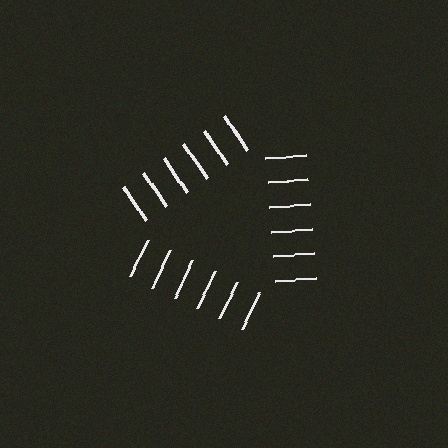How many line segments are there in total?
18 — 6 along each of the 3 edges.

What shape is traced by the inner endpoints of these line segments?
An illusory triangle — the line segments terminate on its edges but no continuous stroke is drawn.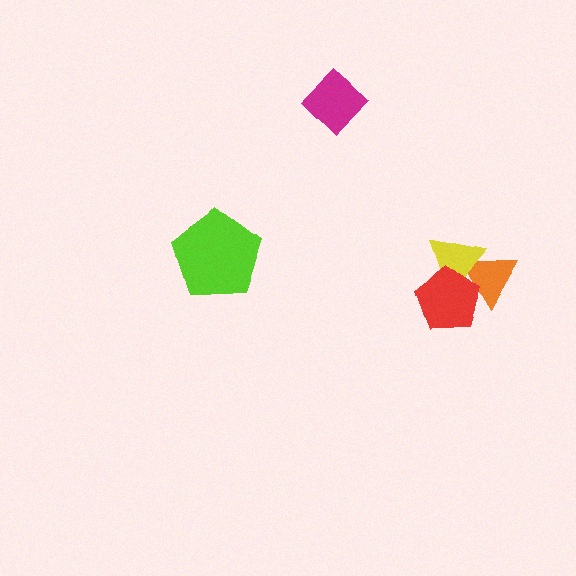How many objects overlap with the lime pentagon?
0 objects overlap with the lime pentagon.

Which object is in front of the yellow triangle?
The red pentagon is in front of the yellow triangle.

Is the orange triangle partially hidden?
Yes, it is partially covered by another shape.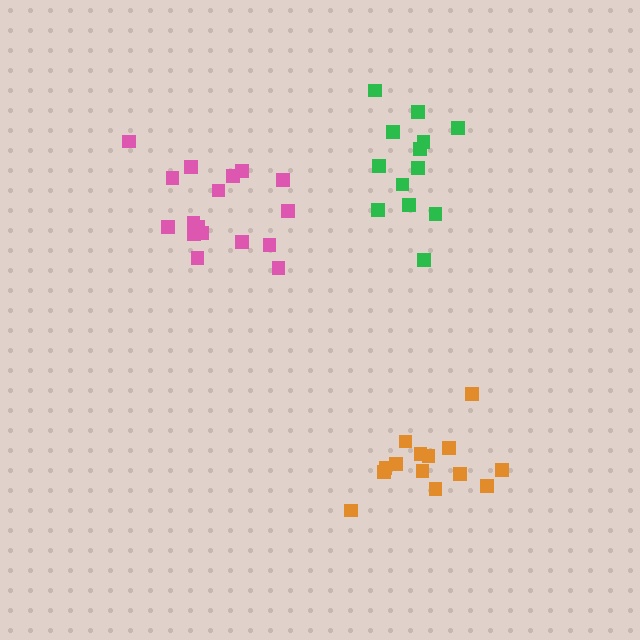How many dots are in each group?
Group 1: 13 dots, Group 2: 17 dots, Group 3: 14 dots (44 total).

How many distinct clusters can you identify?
There are 3 distinct clusters.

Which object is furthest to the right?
The orange cluster is rightmost.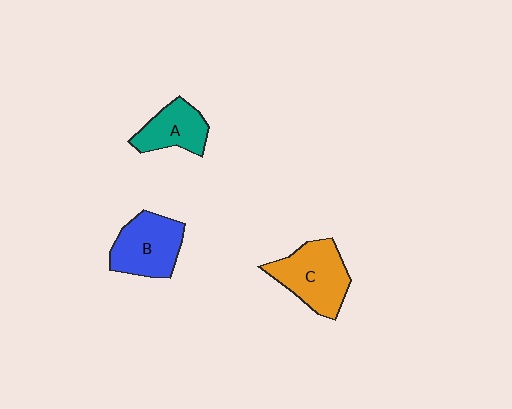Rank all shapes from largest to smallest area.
From largest to smallest: C (orange), B (blue), A (teal).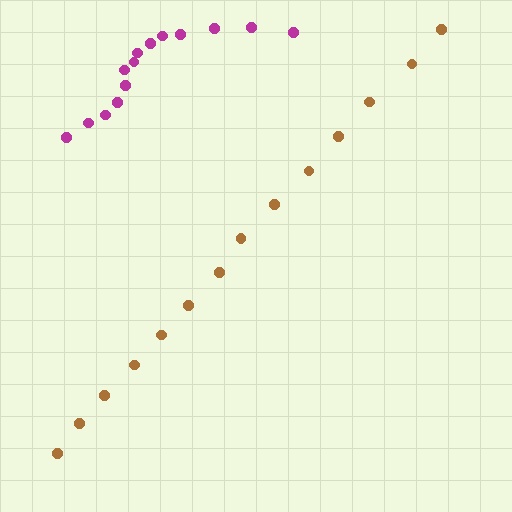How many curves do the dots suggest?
There are 2 distinct paths.